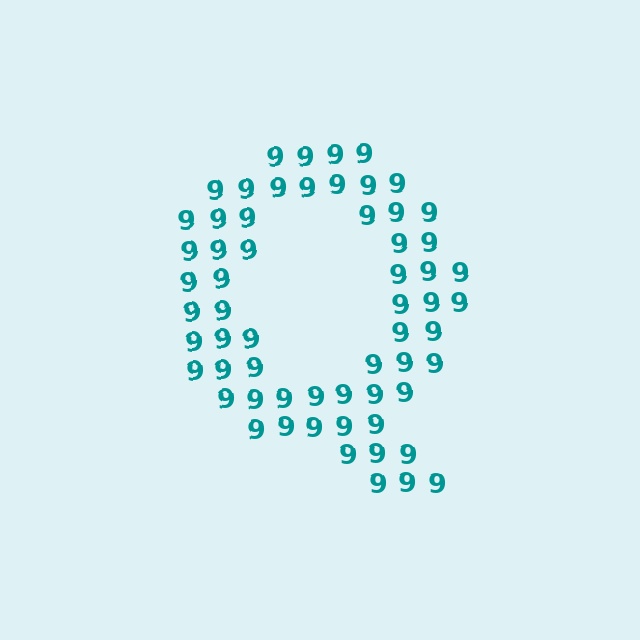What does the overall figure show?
The overall figure shows the letter Q.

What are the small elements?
The small elements are digit 9's.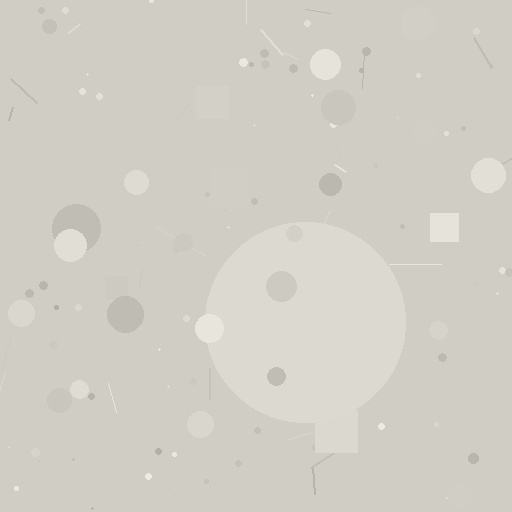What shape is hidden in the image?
A circle is hidden in the image.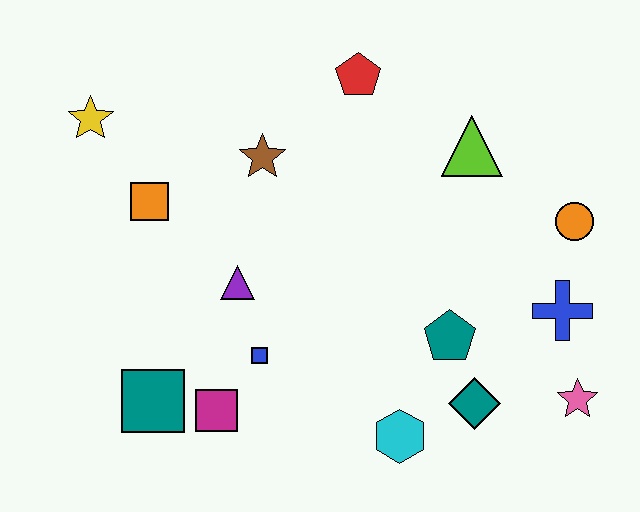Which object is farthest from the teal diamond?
The yellow star is farthest from the teal diamond.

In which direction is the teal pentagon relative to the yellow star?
The teal pentagon is to the right of the yellow star.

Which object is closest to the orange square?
The yellow star is closest to the orange square.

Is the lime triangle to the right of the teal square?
Yes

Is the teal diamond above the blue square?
No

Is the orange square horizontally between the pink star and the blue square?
No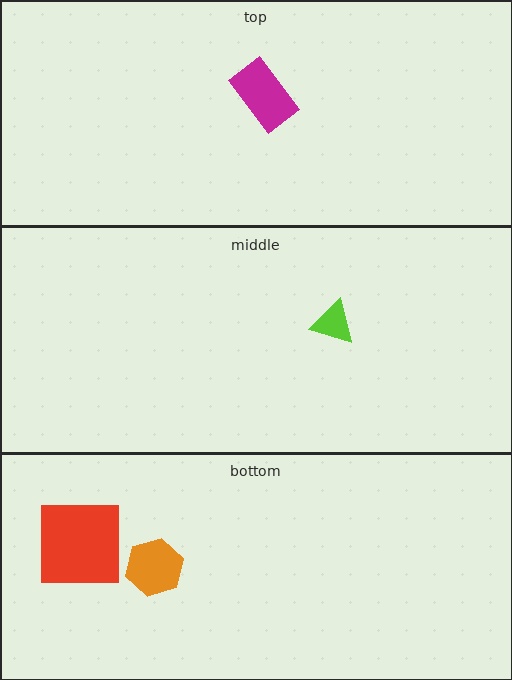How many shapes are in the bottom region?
2.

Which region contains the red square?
The bottom region.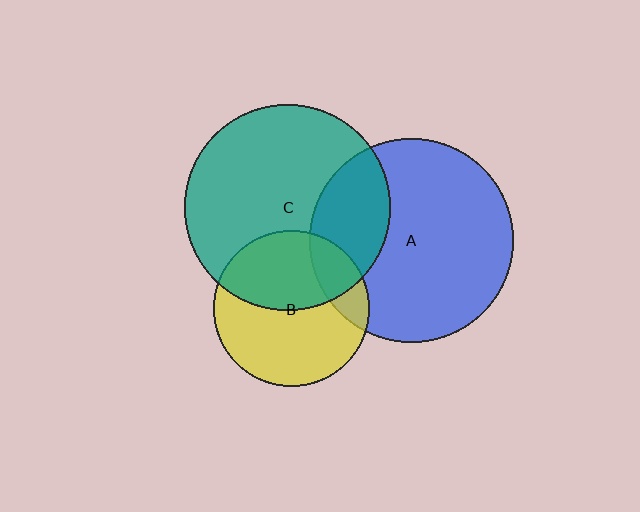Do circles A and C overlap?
Yes.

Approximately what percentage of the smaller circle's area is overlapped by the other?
Approximately 25%.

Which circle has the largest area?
Circle C (teal).